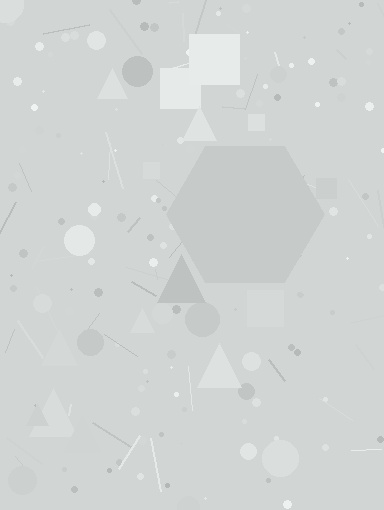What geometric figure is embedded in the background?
A hexagon is embedded in the background.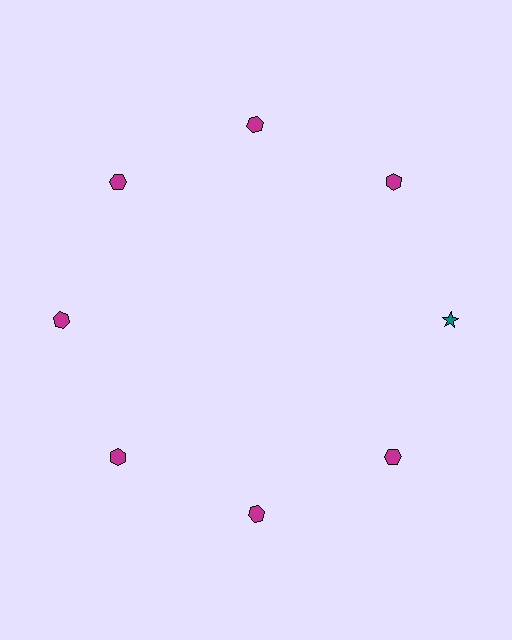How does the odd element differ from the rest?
It differs in both color (teal instead of magenta) and shape (star instead of hexagon).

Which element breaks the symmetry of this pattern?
The teal star at roughly the 3 o'clock position breaks the symmetry. All other shapes are magenta hexagons.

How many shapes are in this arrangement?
There are 8 shapes arranged in a ring pattern.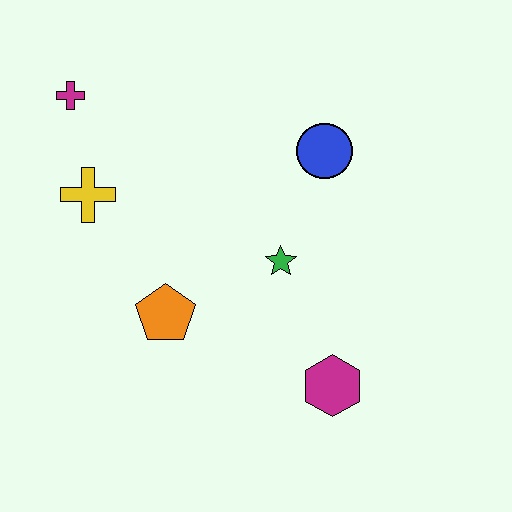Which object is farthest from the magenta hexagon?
The magenta cross is farthest from the magenta hexagon.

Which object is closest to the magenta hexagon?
The green star is closest to the magenta hexagon.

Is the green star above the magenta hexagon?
Yes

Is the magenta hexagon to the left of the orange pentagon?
No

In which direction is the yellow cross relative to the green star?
The yellow cross is to the left of the green star.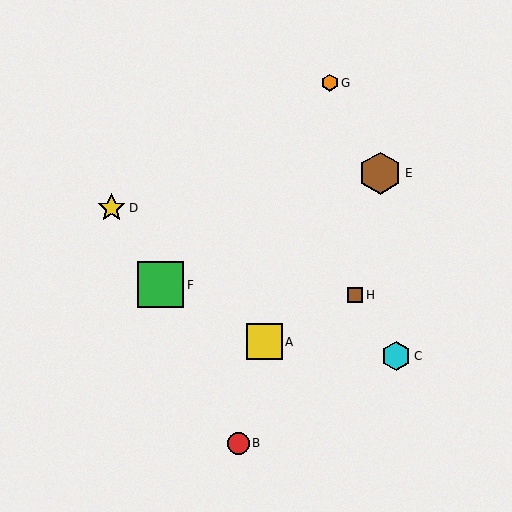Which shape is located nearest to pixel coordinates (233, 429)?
The red circle (labeled B) at (238, 443) is nearest to that location.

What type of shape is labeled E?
Shape E is a brown hexagon.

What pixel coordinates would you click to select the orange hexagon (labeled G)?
Click at (330, 83) to select the orange hexagon G.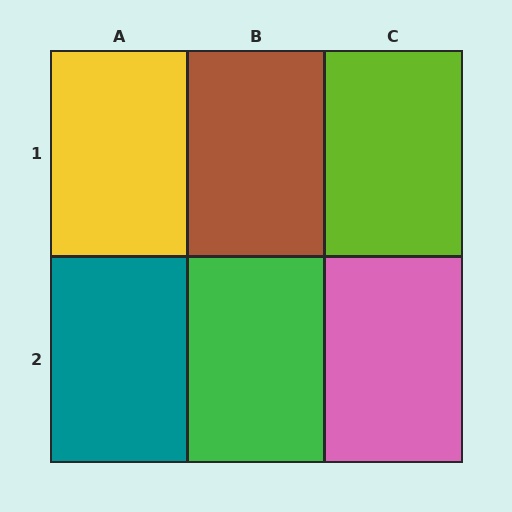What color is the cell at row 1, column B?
Brown.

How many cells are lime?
1 cell is lime.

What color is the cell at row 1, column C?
Lime.